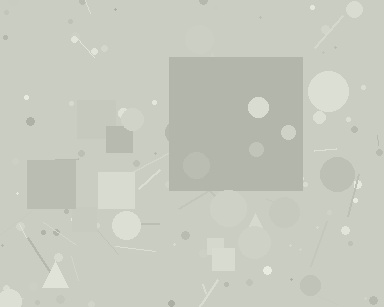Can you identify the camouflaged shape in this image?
The camouflaged shape is a square.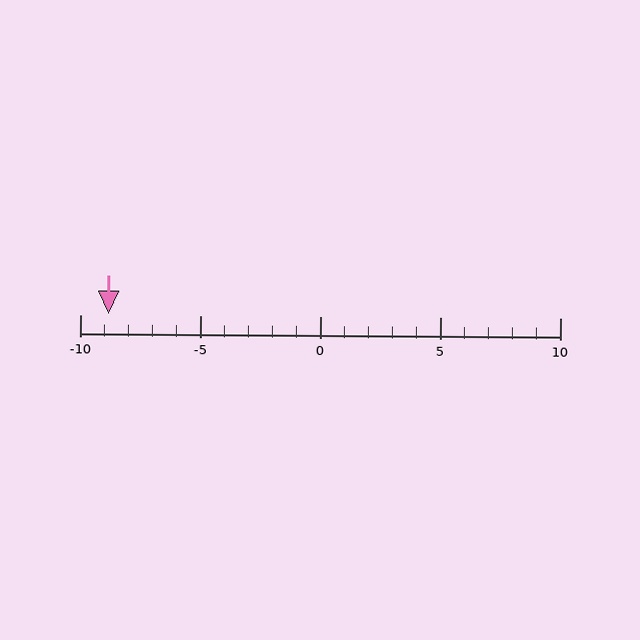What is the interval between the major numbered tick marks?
The major tick marks are spaced 5 units apart.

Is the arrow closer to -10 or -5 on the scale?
The arrow is closer to -10.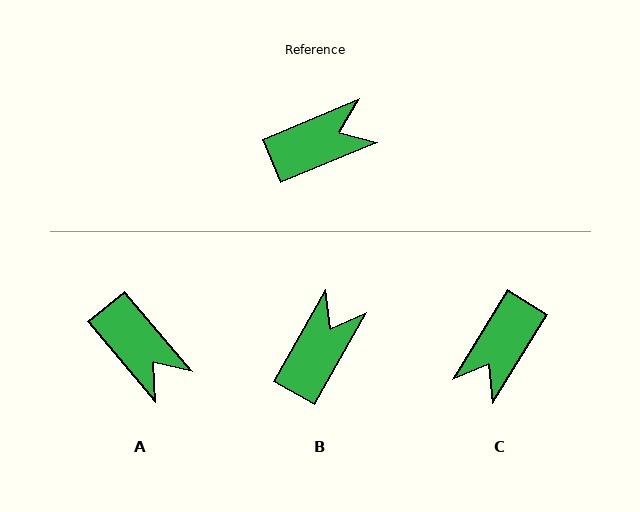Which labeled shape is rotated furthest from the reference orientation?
C, about 144 degrees away.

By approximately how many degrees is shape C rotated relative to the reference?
Approximately 144 degrees clockwise.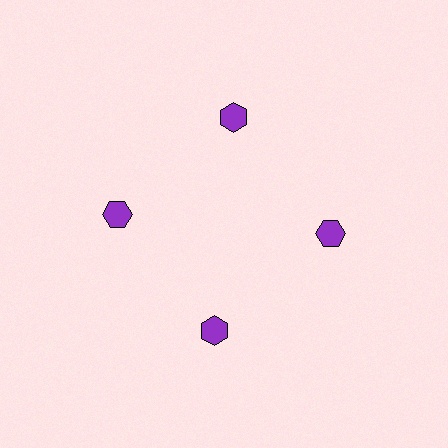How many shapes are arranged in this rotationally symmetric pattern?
There are 4 shapes, arranged in 4 groups of 1.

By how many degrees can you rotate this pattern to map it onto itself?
The pattern maps onto itself every 90 degrees of rotation.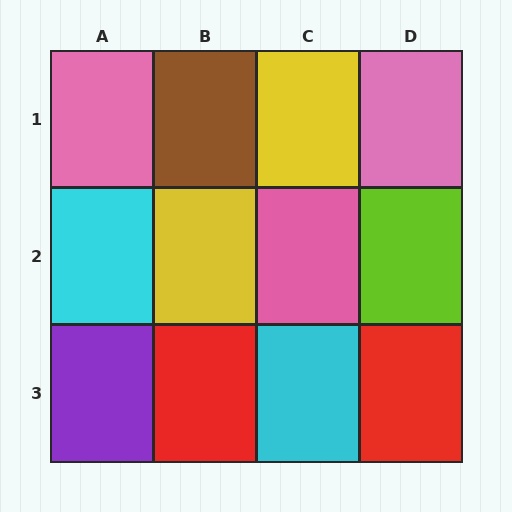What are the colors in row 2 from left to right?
Cyan, yellow, pink, lime.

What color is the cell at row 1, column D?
Pink.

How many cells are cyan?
2 cells are cyan.